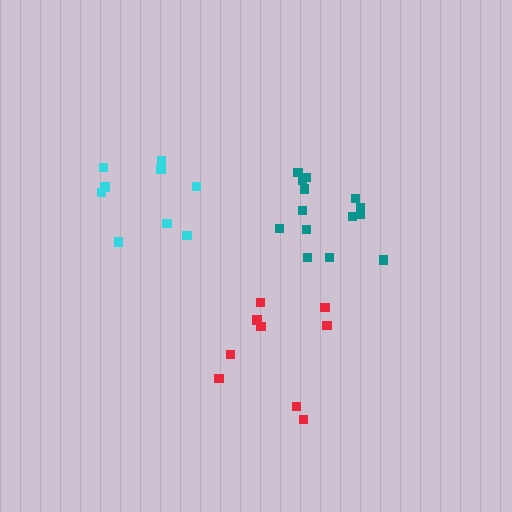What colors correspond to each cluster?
The clusters are colored: red, cyan, teal.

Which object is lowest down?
The red cluster is bottommost.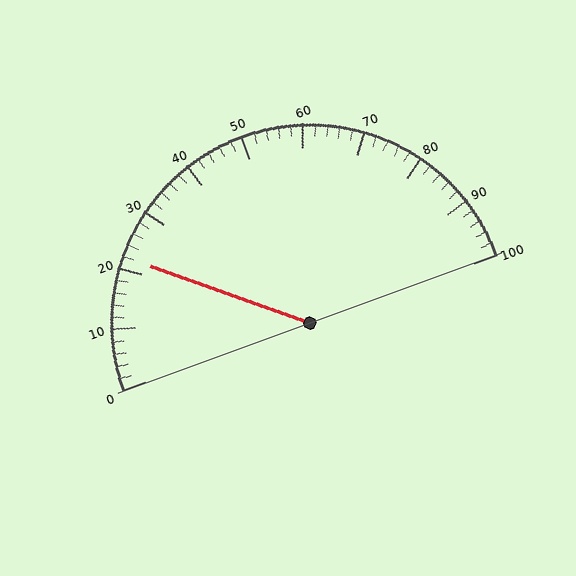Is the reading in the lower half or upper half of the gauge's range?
The reading is in the lower half of the range (0 to 100).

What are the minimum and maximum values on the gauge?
The gauge ranges from 0 to 100.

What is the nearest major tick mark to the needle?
The nearest major tick mark is 20.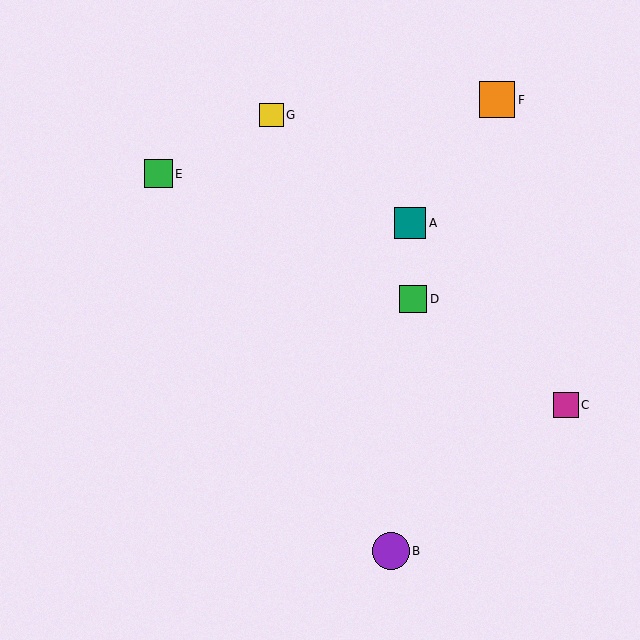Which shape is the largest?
The purple circle (labeled B) is the largest.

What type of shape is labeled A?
Shape A is a teal square.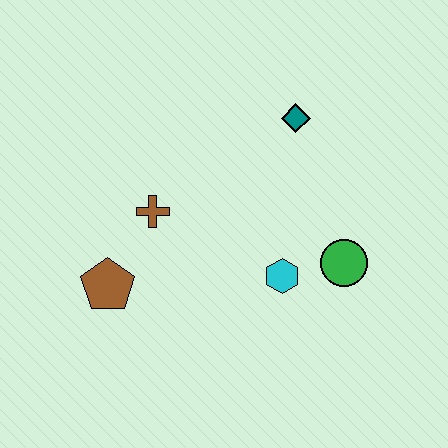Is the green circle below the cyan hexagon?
No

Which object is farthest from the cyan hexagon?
The brown pentagon is farthest from the cyan hexagon.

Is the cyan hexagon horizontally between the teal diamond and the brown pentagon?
Yes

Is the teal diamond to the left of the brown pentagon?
No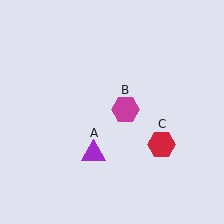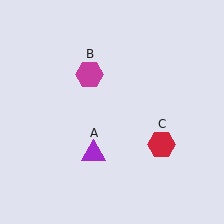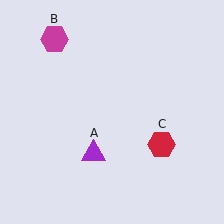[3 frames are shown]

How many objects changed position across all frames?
1 object changed position: magenta hexagon (object B).